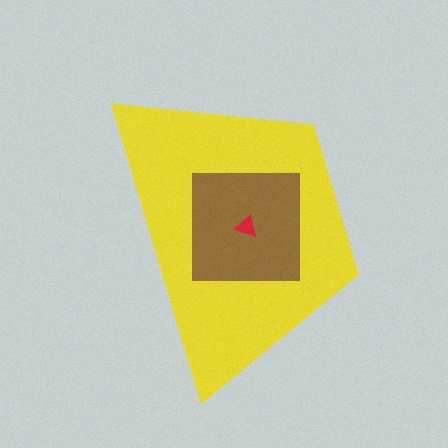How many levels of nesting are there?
3.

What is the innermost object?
The red triangle.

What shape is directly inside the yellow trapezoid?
The brown square.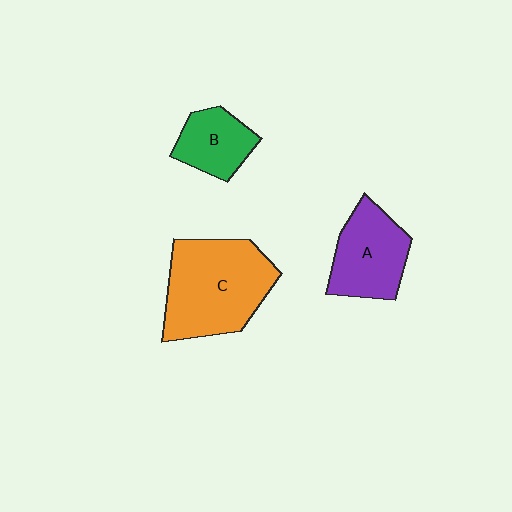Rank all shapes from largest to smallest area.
From largest to smallest: C (orange), A (purple), B (green).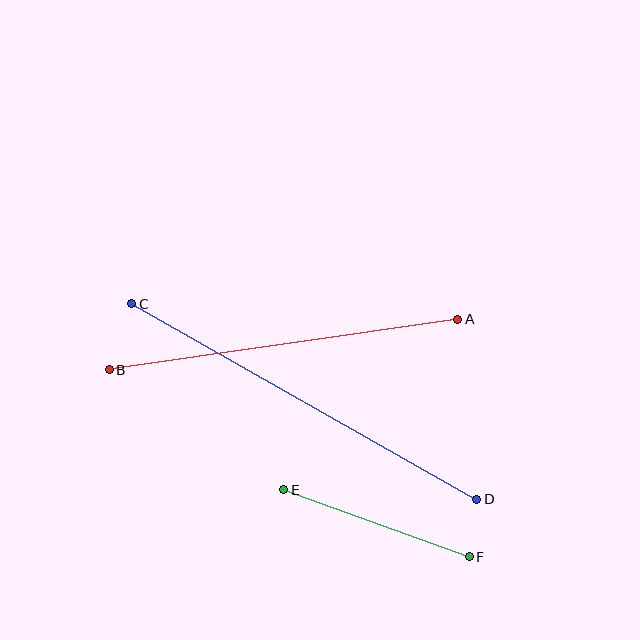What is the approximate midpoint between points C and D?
The midpoint is at approximately (304, 401) pixels.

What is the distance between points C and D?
The distance is approximately 397 pixels.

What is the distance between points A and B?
The distance is approximately 352 pixels.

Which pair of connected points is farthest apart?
Points C and D are farthest apart.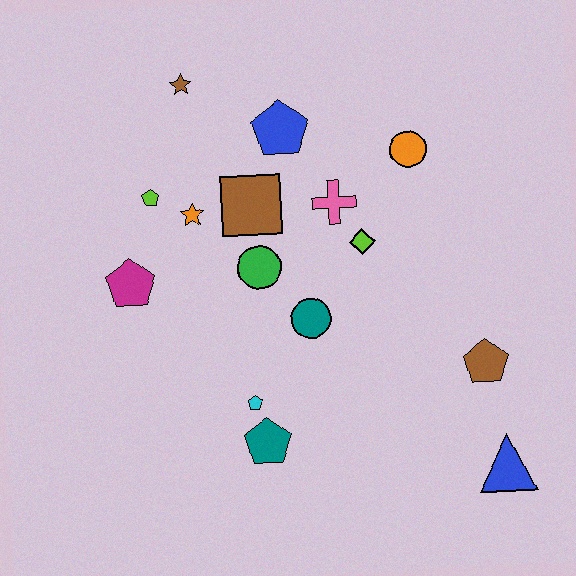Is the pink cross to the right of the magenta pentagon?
Yes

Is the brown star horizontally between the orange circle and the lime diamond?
No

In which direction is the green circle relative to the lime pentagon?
The green circle is to the right of the lime pentagon.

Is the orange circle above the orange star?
Yes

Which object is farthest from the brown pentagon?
The brown star is farthest from the brown pentagon.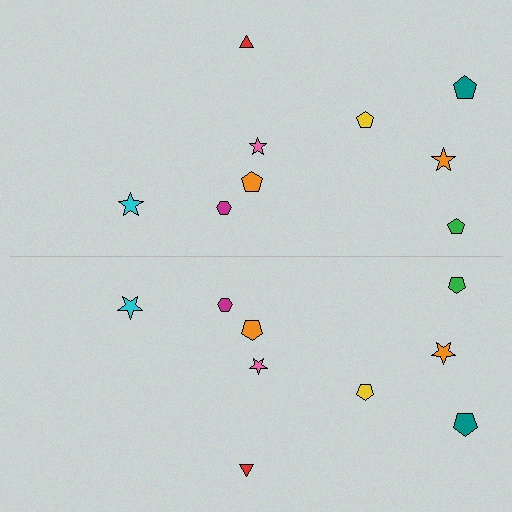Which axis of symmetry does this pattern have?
The pattern has a horizontal axis of symmetry running through the center of the image.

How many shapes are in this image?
There are 18 shapes in this image.